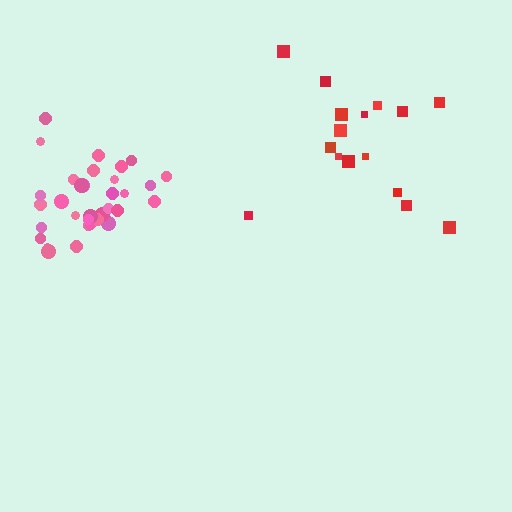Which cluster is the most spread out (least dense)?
Red.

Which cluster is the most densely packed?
Pink.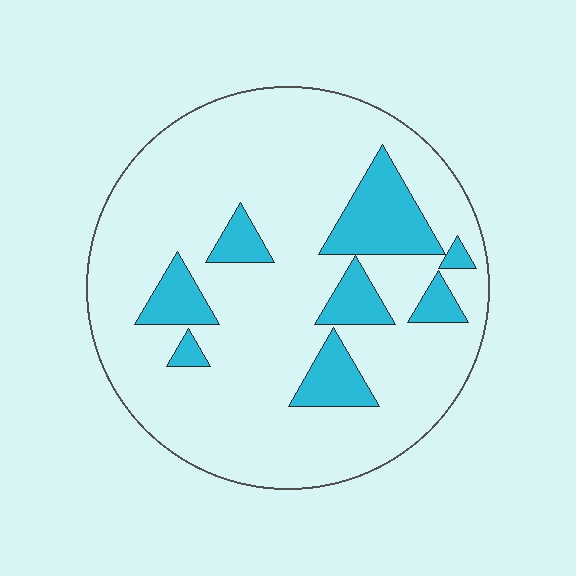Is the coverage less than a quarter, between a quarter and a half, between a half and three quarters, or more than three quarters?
Less than a quarter.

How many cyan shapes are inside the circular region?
8.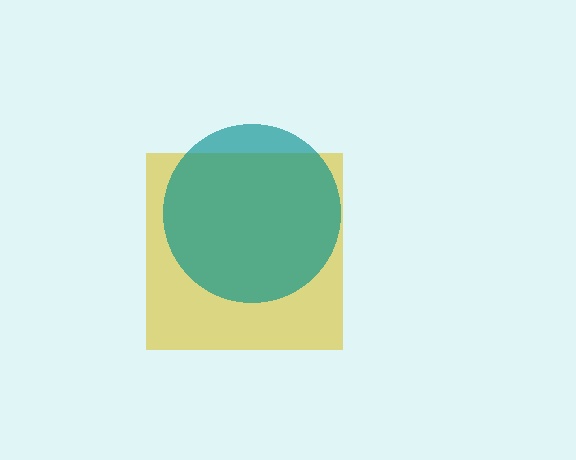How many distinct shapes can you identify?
There are 2 distinct shapes: a yellow square, a teal circle.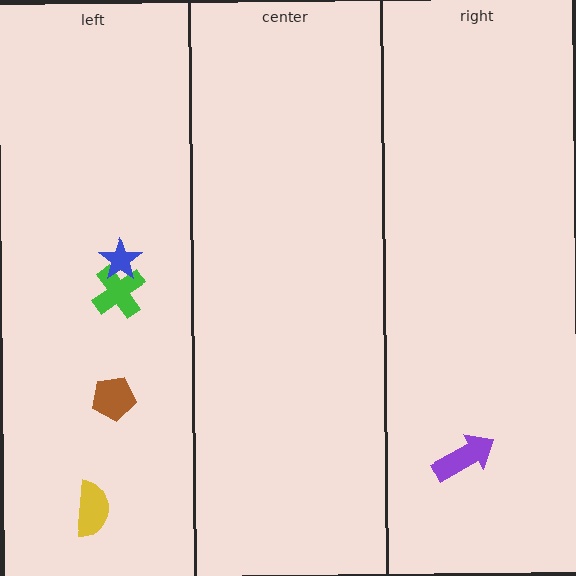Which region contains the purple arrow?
The right region.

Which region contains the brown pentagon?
The left region.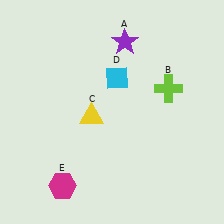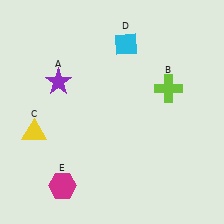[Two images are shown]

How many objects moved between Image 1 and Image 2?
3 objects moved between the two images.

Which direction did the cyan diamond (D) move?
The cyan diamond (D) moved up.